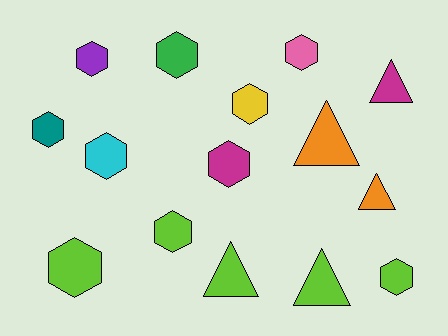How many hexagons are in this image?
There are 10 hexagons.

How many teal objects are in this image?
There is 1 teal object.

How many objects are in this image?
There are 15 objects.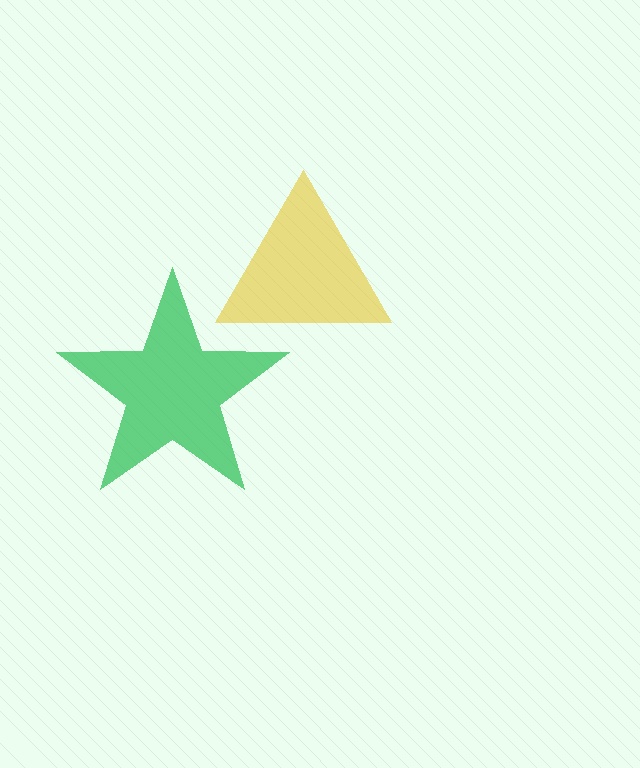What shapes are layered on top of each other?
The layered shapes are: a yellow triangle, a green star.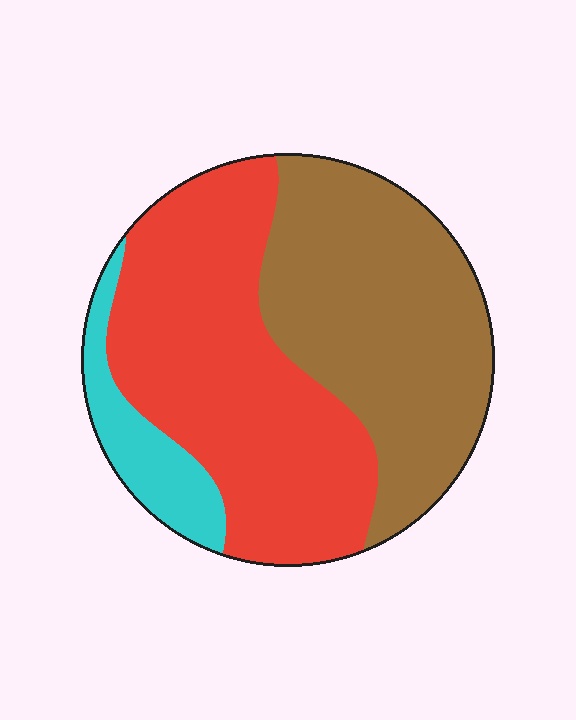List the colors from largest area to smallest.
From largest to smallest: red, brown, cyan.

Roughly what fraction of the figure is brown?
Brown covers around 40% of the figure.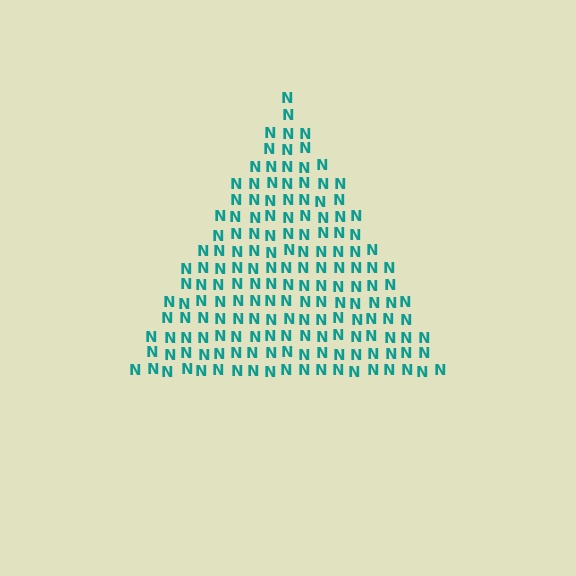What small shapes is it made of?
It is made of small letter N's.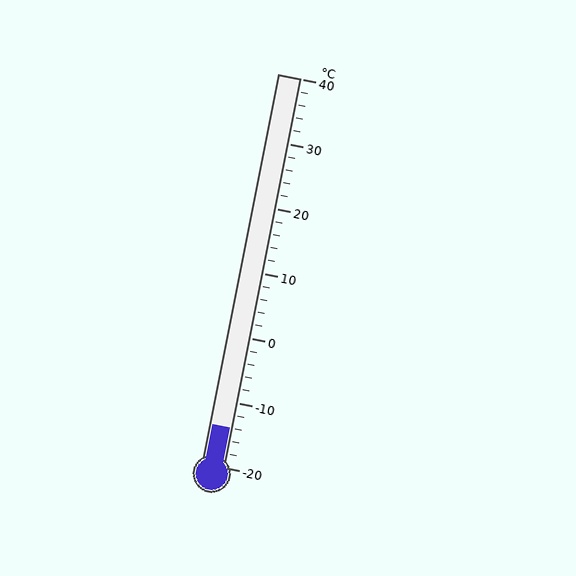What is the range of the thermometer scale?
The thermometer scale ranges from -20°C to 40°C.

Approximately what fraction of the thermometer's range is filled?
The thermometer is filled to approximately 10% of its range.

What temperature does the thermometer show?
The thermometer shows approximately -14°C.